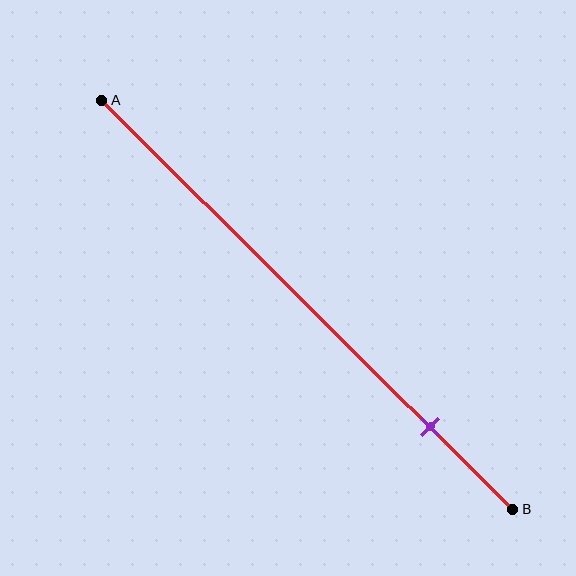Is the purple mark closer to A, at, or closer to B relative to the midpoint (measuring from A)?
The purple mark is closer to point B than the midpoint of segment AB.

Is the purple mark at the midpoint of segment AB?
No, the mark is at about 80% from A, not at the 50% midpoint.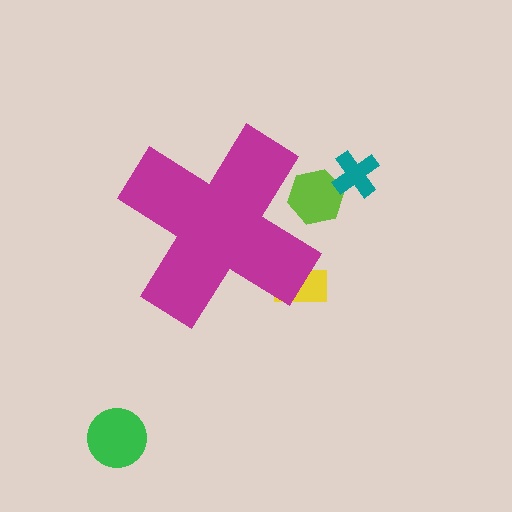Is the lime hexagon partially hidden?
Yes, the lime hexagon is partially hidden behind the magenta cross.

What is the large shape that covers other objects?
A magenta cross.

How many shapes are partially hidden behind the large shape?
2 shapes are partially hidden.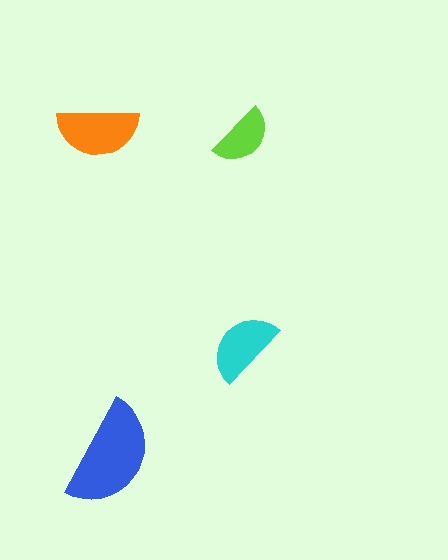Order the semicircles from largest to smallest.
the blue one, the orange one, the cyan one, the lime one.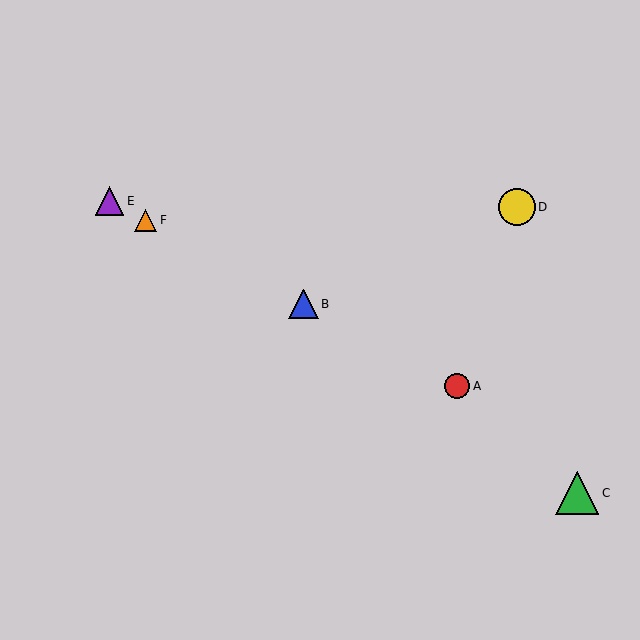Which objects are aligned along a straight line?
Objects A, B, E, F are aligned along a straight line.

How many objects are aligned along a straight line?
4 objects (A, B, E, F) are aligned along a straight line.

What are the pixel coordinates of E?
Object E is at (109, 201).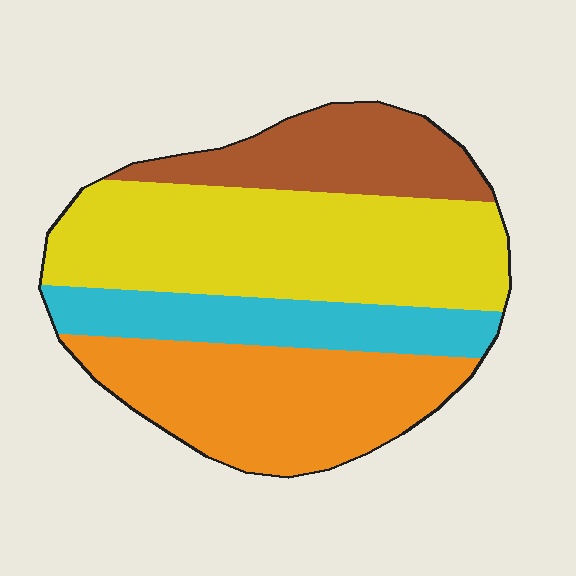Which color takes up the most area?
Yellow, at roughly 40%.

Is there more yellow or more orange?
Yellow.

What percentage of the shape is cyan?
Cyan takes up about one sixth (1/6) of the shape.